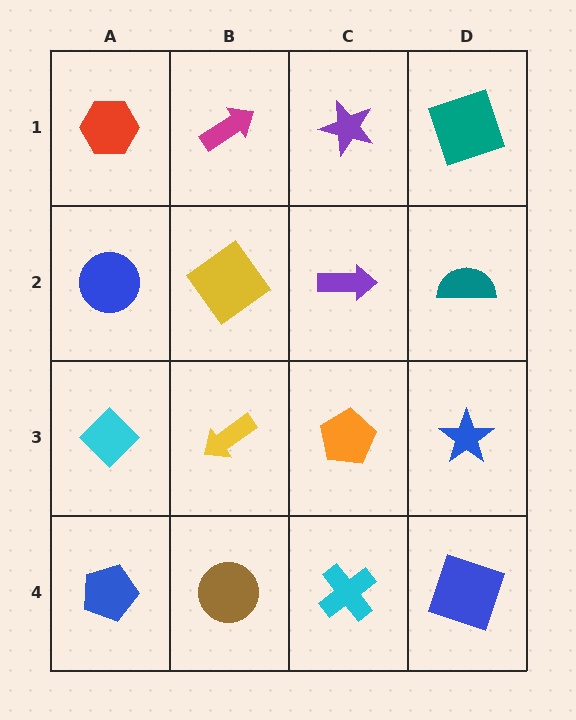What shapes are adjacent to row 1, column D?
A teal semicircle (row 2, column D), a purple star (row 1, column C).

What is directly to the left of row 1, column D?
A purple star.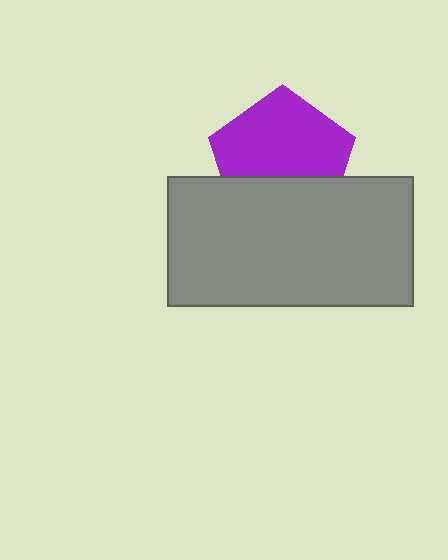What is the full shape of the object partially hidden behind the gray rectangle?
The partially hidden object is a purple pentagon.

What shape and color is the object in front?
The object in front is a gray rectangle.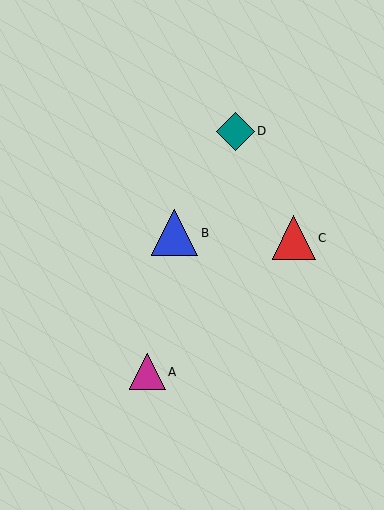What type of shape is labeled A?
Shape A is a magenta triangle.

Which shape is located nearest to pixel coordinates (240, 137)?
The teal diamond (labeled D) at (235, 131) is nearest to that location.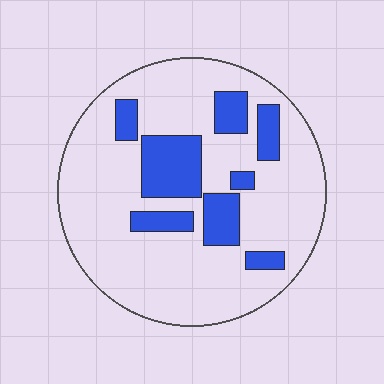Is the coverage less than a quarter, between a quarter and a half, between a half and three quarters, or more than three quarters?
Less than a quarter.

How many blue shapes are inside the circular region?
8.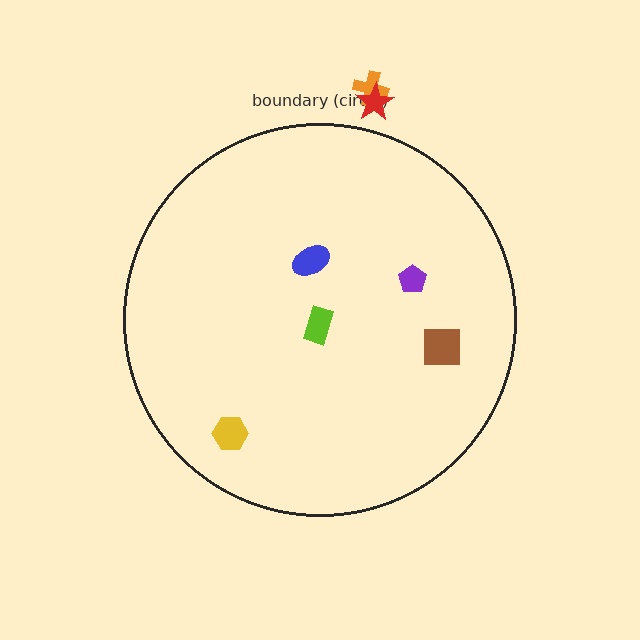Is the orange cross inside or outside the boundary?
Outside.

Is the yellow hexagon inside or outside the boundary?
Inside.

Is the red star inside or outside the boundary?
Outside.